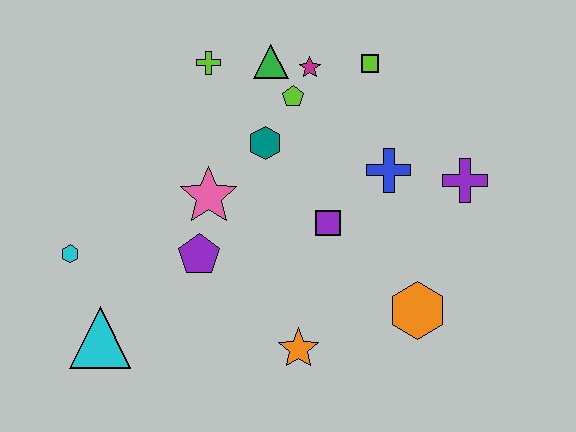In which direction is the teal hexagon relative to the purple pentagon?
The teal hexagon is above the purple pentagon.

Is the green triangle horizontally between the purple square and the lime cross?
Yes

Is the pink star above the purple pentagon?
Yes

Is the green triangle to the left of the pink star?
No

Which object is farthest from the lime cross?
The orange hexagon is farthest from the lime cross.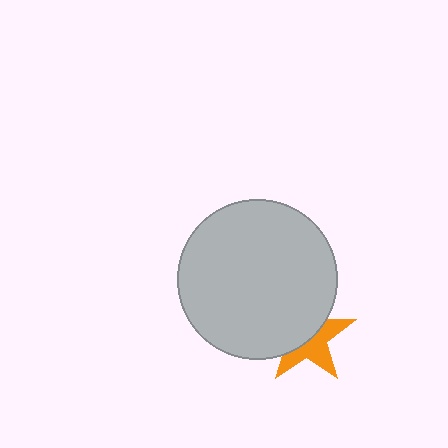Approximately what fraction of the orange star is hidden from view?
Roughly 52% of the orange star is hidden behind the light gray circle.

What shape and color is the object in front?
The object in front is a light gray circle.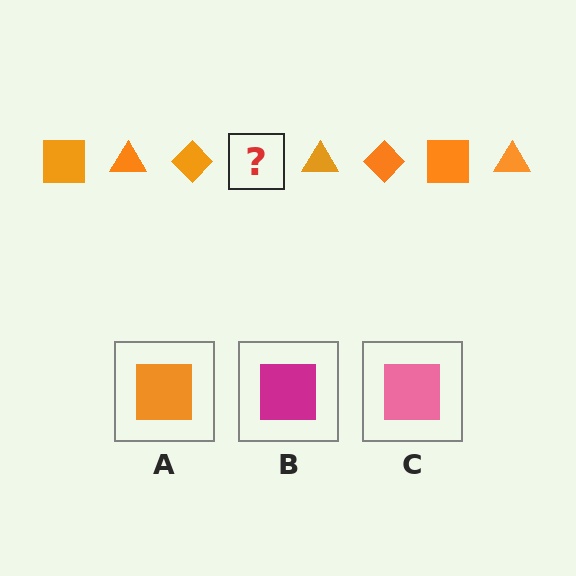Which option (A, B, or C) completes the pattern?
A.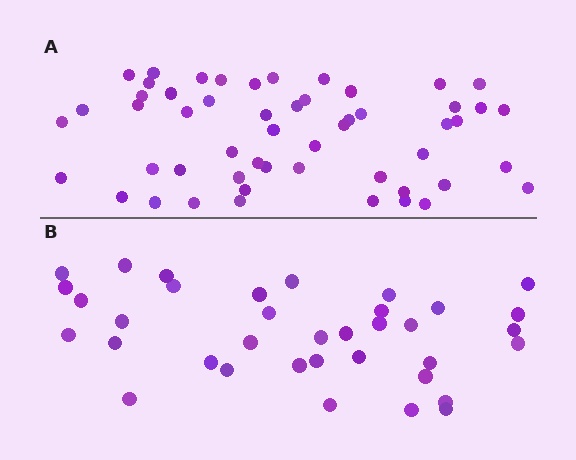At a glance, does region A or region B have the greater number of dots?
Region A (the top region) has more dots.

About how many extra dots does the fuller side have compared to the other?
Region A has approximately 15 more dots than region B.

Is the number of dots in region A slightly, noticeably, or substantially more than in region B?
Region A has substantially more. The ratio is roughly 1.5 to 1.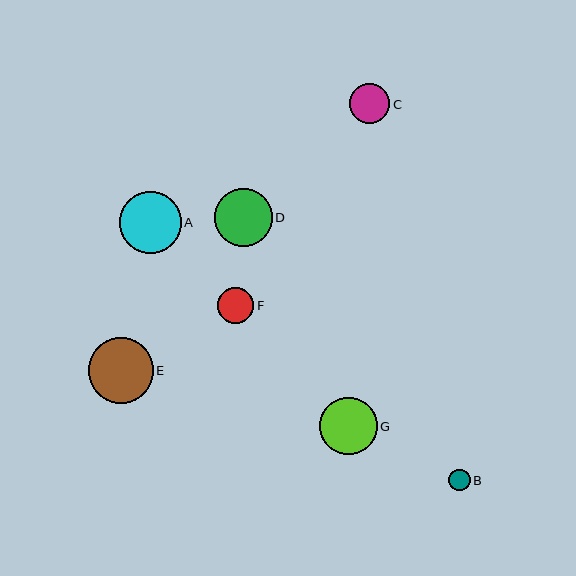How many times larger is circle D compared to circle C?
Circle D is approximately 1.5 times the size of circle C.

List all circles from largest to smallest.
From largest to smallest: E, A, D, G, C, F, B.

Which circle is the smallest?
Circle B is the smallest with a size of approximately 21 pixels.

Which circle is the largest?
Circle E is the largest with a size of approximately 65 pixels.